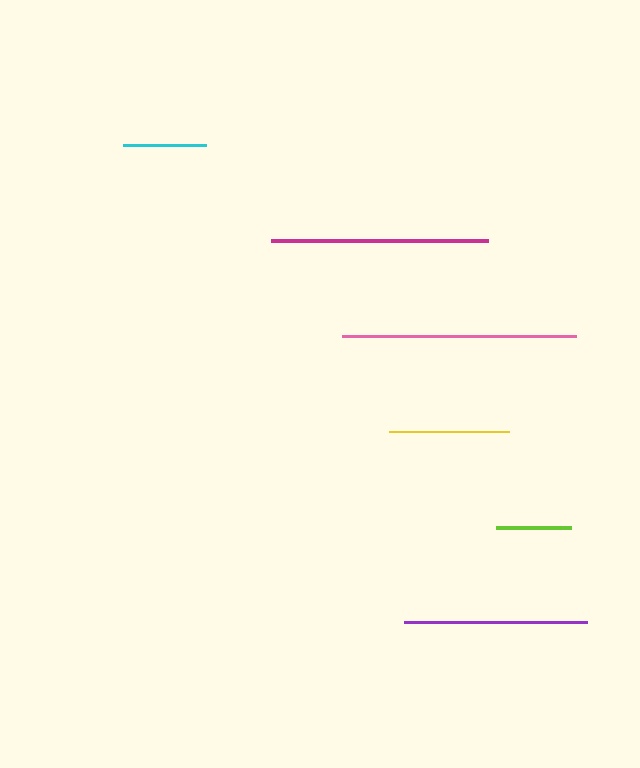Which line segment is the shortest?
The lime line is the shortest at approximately 76 pixels.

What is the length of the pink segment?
The pink segment is approximately 234 pixels long.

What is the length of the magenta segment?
The magenta segment is approximately 216 pixels long.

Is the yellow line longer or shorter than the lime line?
The yellow line is longer than the lime line.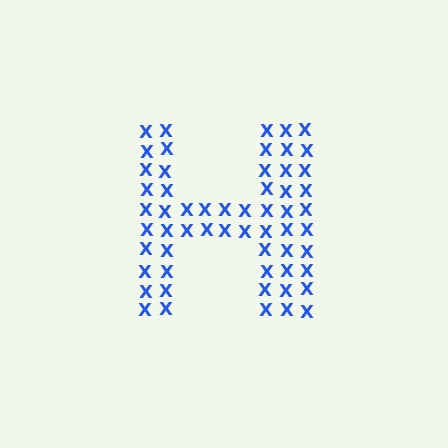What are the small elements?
The small elements are letter X's.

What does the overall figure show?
The overall figure shows the letter H.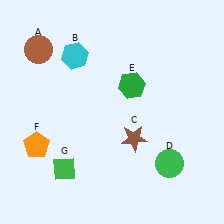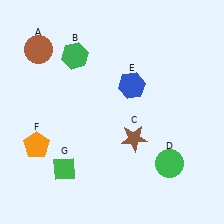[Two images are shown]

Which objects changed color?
B changed from cyan to green. E changed from green to blue.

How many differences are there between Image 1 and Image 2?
There are 2 differences between the two images.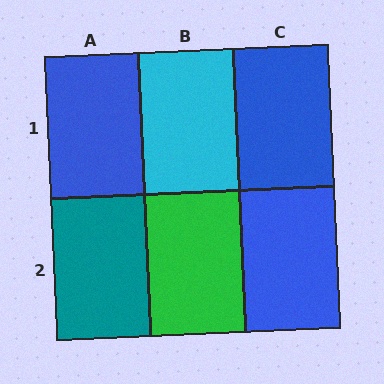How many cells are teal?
1 cell is teal.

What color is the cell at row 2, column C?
Blue.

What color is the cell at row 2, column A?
Teal.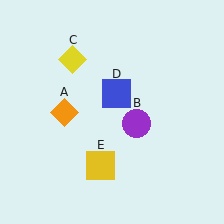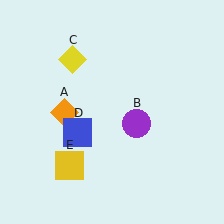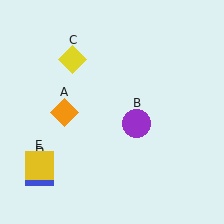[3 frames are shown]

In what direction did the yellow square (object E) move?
The yellow square (object E) moved left.